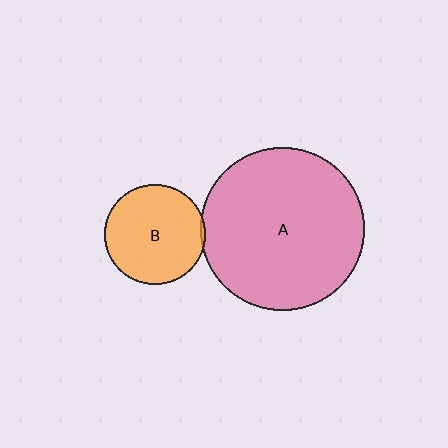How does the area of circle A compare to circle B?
Approximately 2.6 times.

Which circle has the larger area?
Circle A (pink).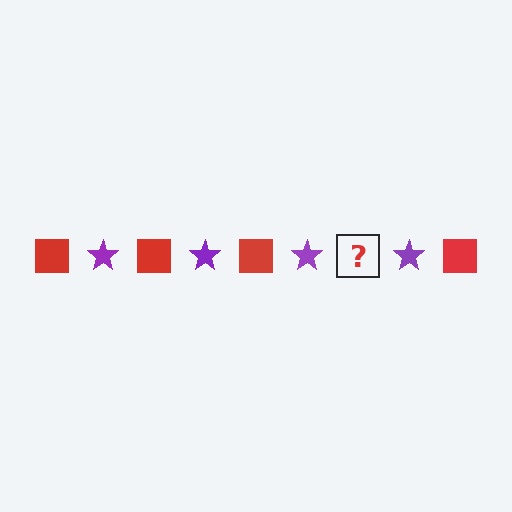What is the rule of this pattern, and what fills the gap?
The rule is that the pattern alternates between red square and purple star. The gap should be filled with a red square.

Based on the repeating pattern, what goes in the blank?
The blank should be a red square.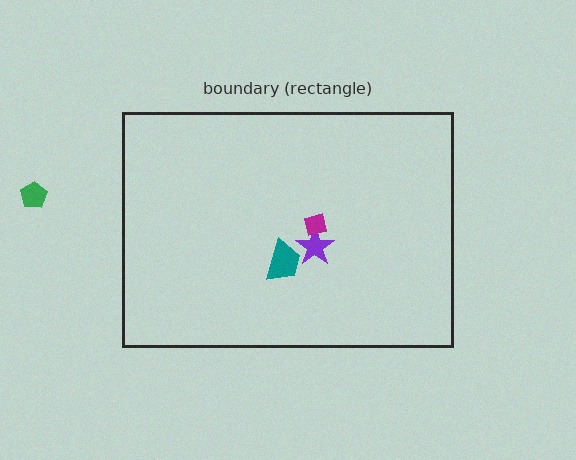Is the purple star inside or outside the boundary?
Inside.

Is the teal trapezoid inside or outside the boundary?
Inside.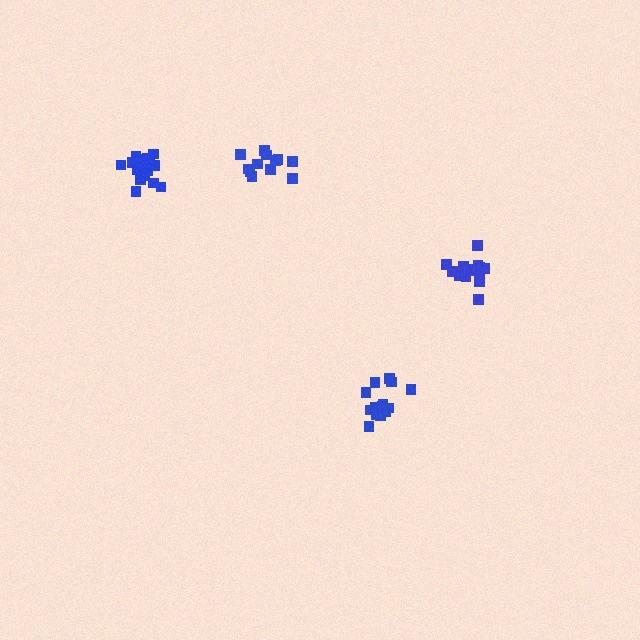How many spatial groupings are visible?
There are 4 spatial groupings.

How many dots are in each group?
Group 1: 17 dots, Group 2: 12 dots, Group 3: 14 dots, Group 4: 14 dots (57 total).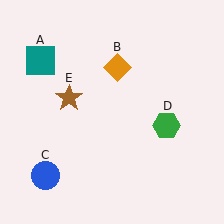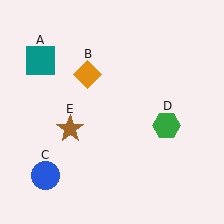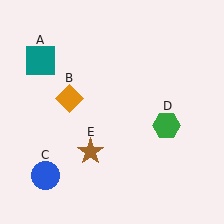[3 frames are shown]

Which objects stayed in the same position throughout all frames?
Teal square (object A) and blue circle (object C) and green hexagon (object D) remained stationary.